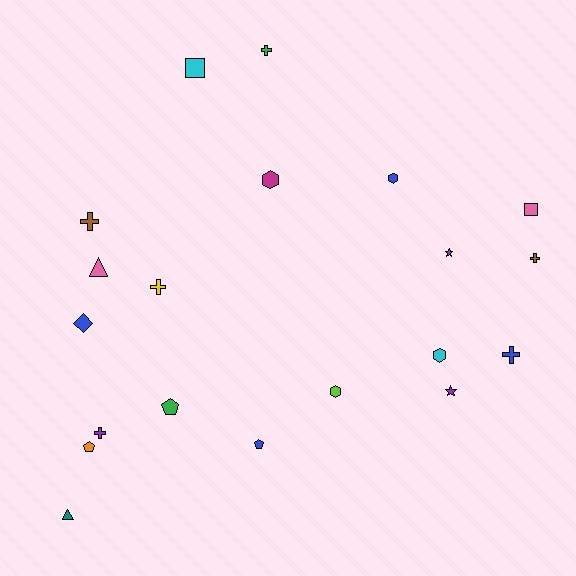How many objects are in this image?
There are 20 objects.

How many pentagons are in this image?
There are 3 pentagons.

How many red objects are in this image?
There are no red objects.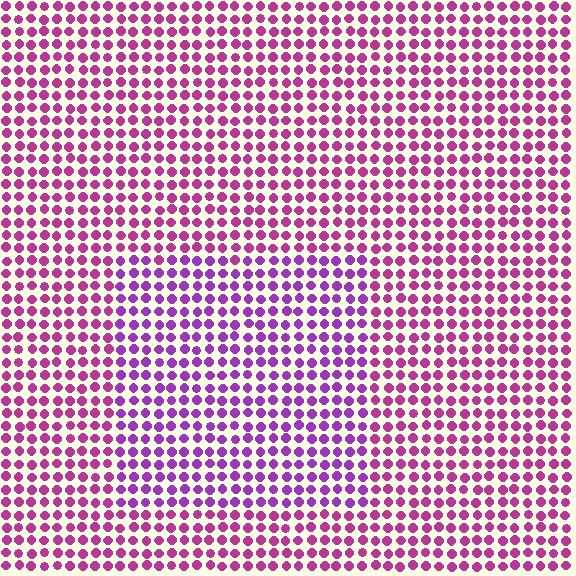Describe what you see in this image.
The image is filled with small magenta elements in a uniform arrangement. A rectangle-shaped region is visible where the elements are tinted to a slightly different hue, forming a subtle color boundary.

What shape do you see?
I see a rectangle.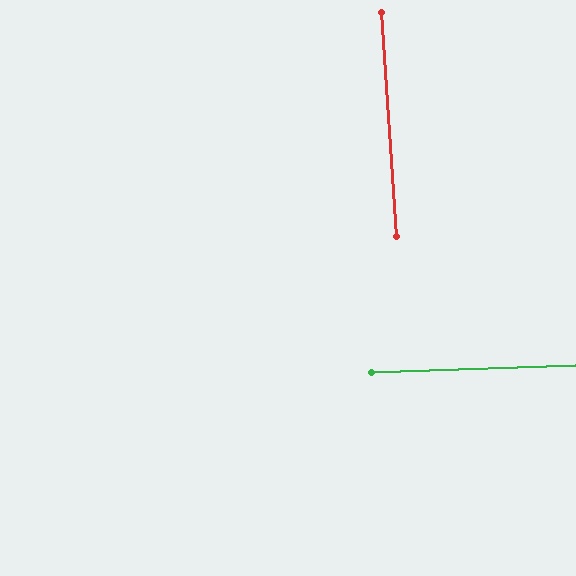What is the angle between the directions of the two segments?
Approximately 88 degrees.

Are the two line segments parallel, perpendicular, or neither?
Perpendicular — they meet at approximately 88°.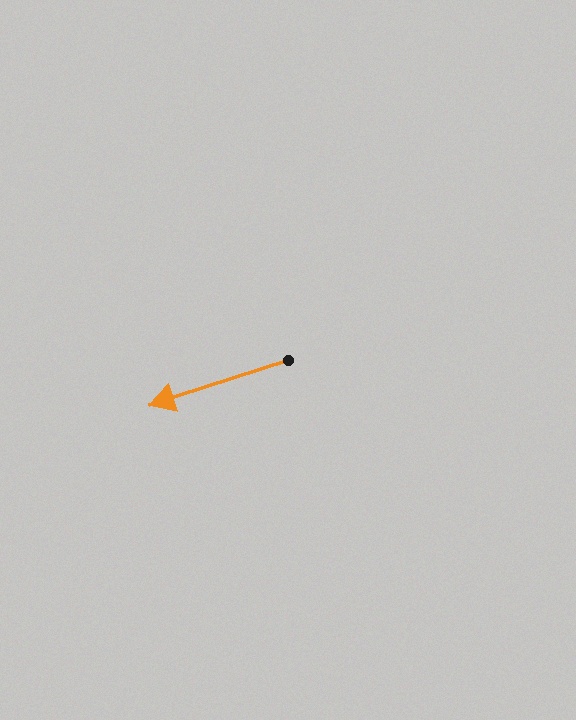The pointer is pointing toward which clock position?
Roughly 8 o'clock.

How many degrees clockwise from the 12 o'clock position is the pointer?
Approximately 252 degrees.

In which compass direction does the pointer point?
West.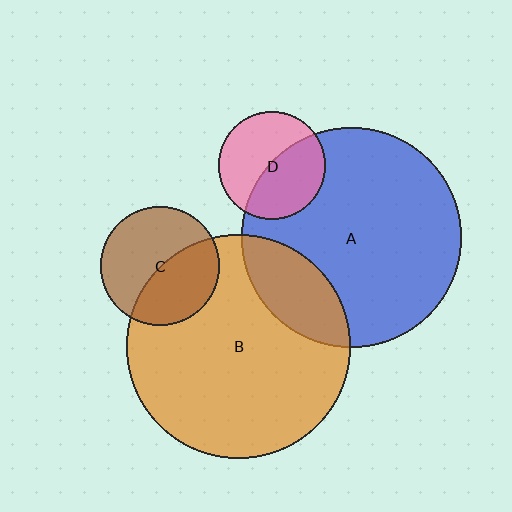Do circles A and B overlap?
Yes.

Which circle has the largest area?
Circle B (orange).